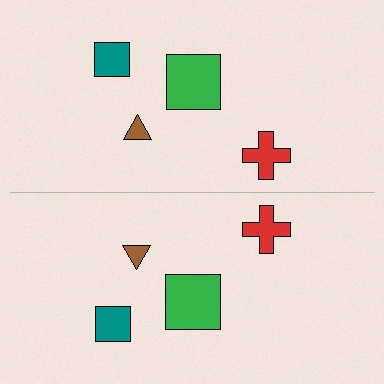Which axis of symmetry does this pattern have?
The pattern has a horizontal axis of symmetry running through the center of the image.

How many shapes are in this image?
There are 8 shapes in this image.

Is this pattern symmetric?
Yes, this pattern has bilateral (reflection) symmetry.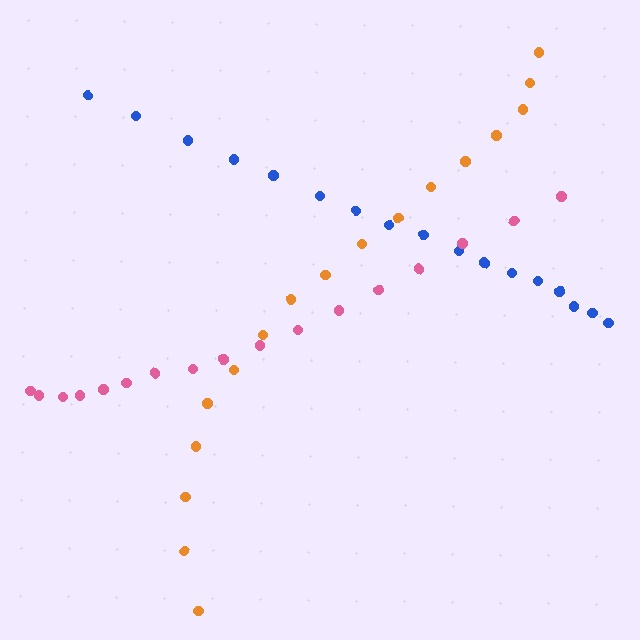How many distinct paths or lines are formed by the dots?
There are 3 distinct paths.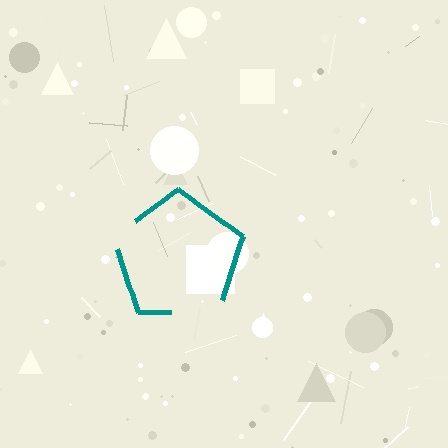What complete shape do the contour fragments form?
The contour fragments form a pentagon.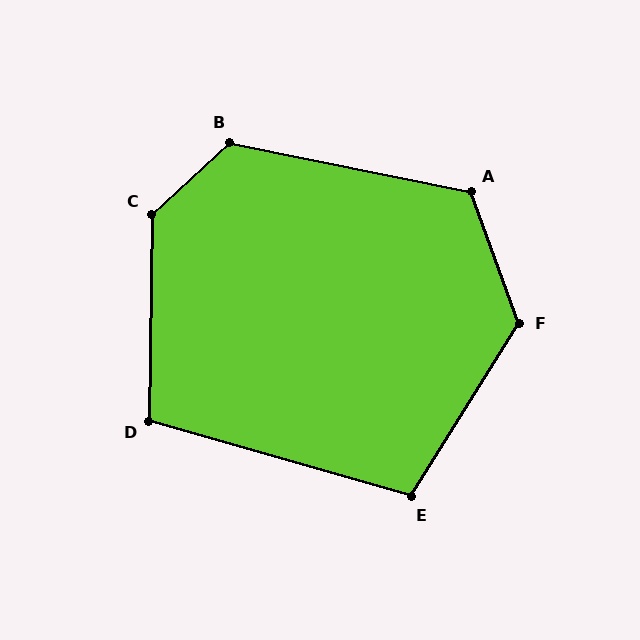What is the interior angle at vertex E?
Approximately 106 degrees (obtuse).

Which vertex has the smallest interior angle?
D, at approximately 105 degrees.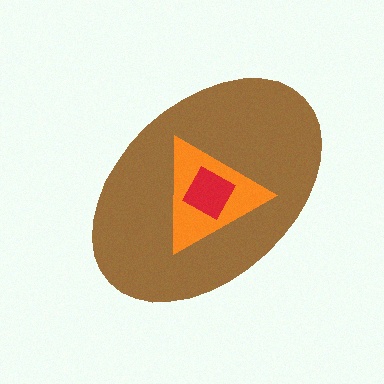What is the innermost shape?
The red square.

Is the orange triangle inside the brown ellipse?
Yes.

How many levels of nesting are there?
3.